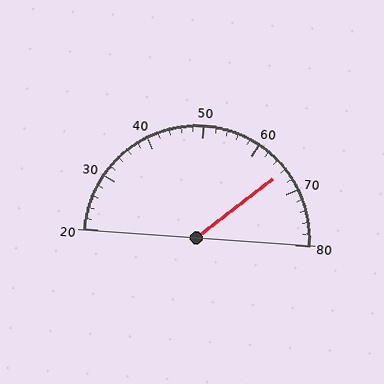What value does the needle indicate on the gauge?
The needle indicates approximately 66.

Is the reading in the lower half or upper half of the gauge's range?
The reading is in the upper half of the range (20 to 80).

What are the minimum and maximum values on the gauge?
The gauge ranges from 20 to 80.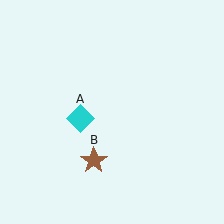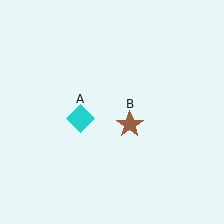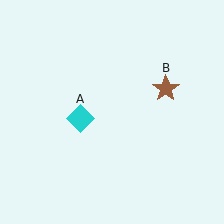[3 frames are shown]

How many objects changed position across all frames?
1 object changed position: brown star (object B).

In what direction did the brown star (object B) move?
The brown star (object B) moved up and to the right.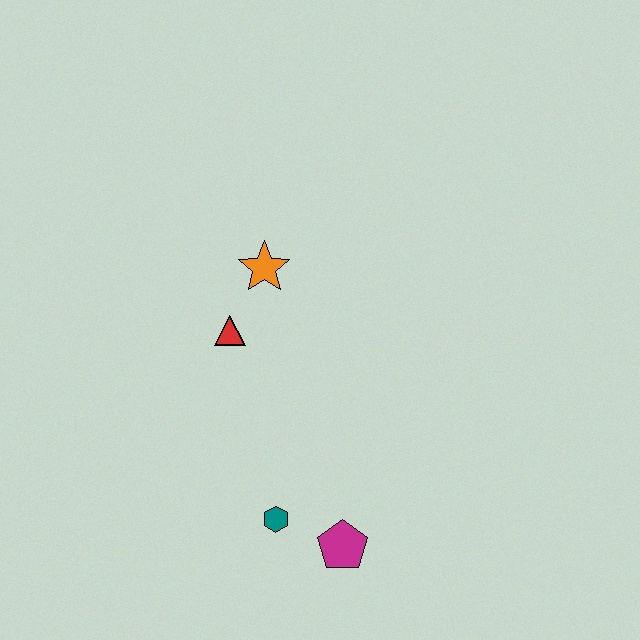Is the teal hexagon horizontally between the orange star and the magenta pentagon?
Yes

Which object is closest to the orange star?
The red triangle is closest to the orange star.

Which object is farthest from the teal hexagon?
The orange star is farthest from the teal hexagon.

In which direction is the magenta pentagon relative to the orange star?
The magenta pentagon is below the orange star.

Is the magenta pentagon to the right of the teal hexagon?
Yes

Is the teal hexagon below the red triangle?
Yes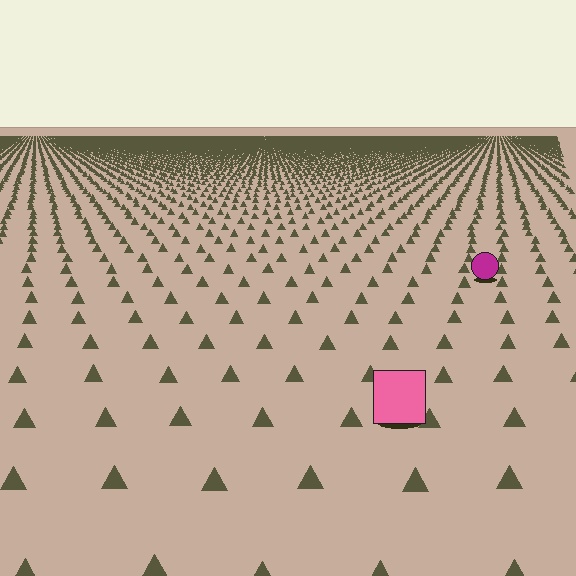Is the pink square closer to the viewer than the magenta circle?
Yes. The pink square is closer — you can tell from the texture gradient: the ground texture is coarser near it.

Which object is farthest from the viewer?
The magenta circle is farthest from the viewer. It appears smaller and the ground texture around it is denser.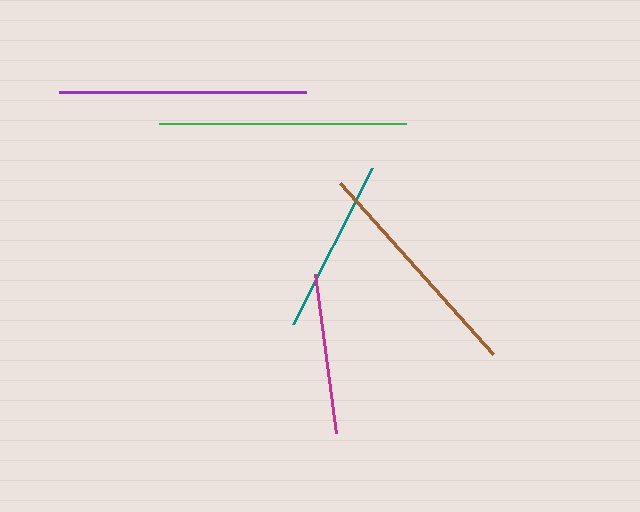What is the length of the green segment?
The green segment is approximately 247 pixels long.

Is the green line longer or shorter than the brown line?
The green line is longer than the brown line.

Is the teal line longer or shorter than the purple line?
The purple line is longer than the teal line.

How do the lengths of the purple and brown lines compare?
The purple and brown lines are approximately the same length.